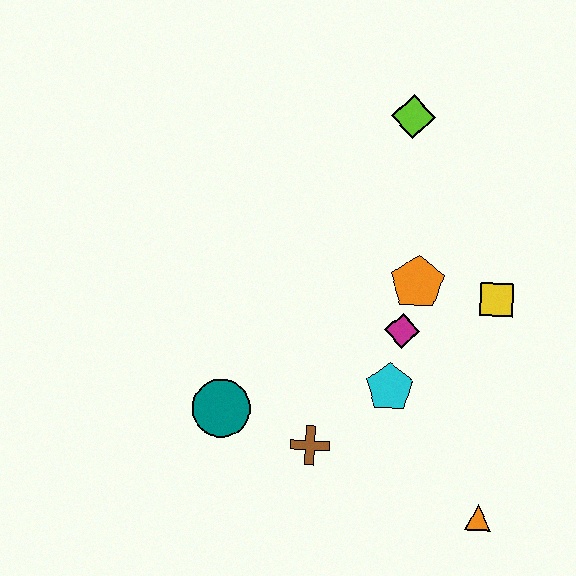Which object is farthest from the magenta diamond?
The lime diamond is farthest from the magenta diamond.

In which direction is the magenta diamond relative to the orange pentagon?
The magenta diamond is below the orange pentagon.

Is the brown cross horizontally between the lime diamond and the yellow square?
No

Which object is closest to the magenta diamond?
The orange pentagon is closest to the magenta diamond.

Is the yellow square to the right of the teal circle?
Yes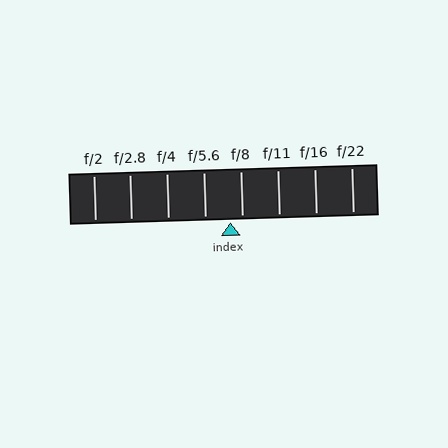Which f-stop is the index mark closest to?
The index mark is closest to f/8.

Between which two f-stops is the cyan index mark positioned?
The index mark is between f/5.6 and f/8.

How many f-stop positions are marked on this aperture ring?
There are 8 f-stop positions marked.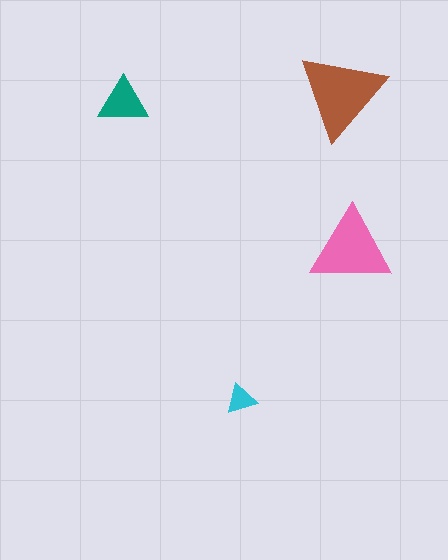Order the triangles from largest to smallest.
the brown one, the pink one, the teal one, the cyan one.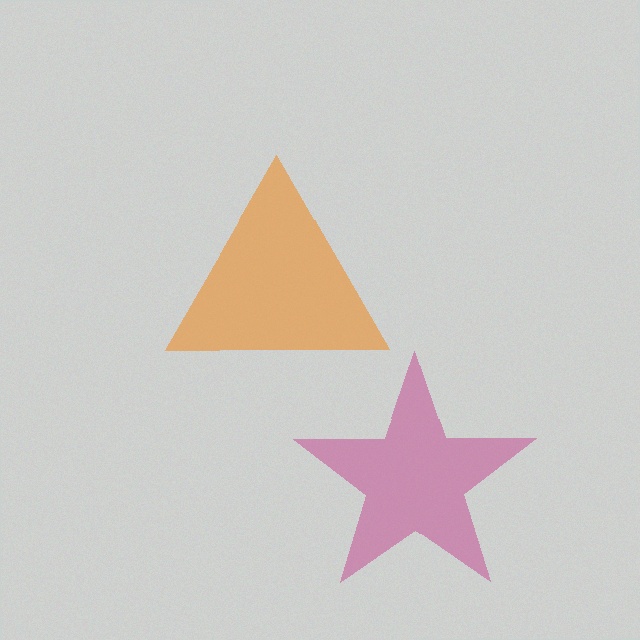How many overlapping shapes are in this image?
There are 2 overlapping shapes in the image.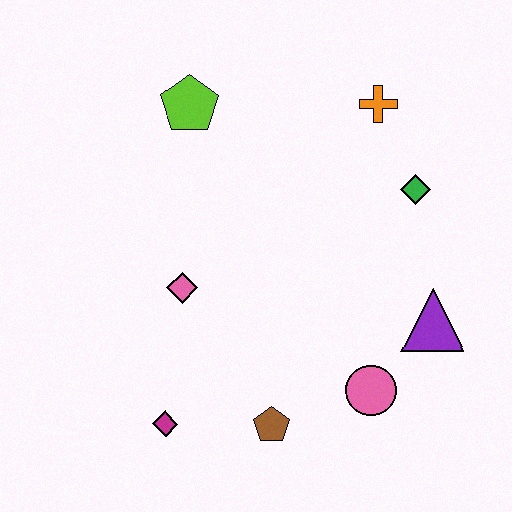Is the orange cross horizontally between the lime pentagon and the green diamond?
Yes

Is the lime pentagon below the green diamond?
No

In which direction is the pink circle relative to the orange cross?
The pink circle is below the orange cross.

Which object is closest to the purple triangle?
The pink circle is closest to the purple triangle.